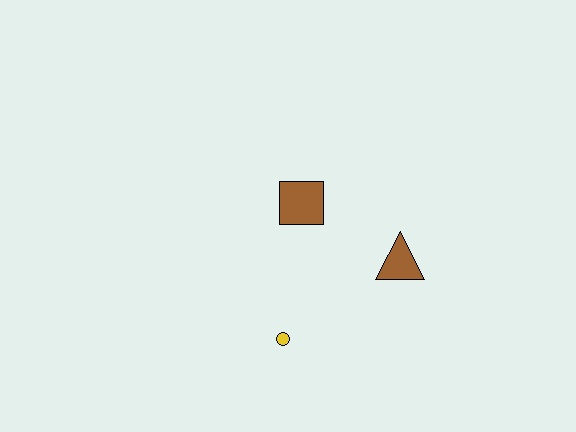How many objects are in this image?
There are 3 objects.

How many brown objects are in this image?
There are 2 brown objects.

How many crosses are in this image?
There are no crosses.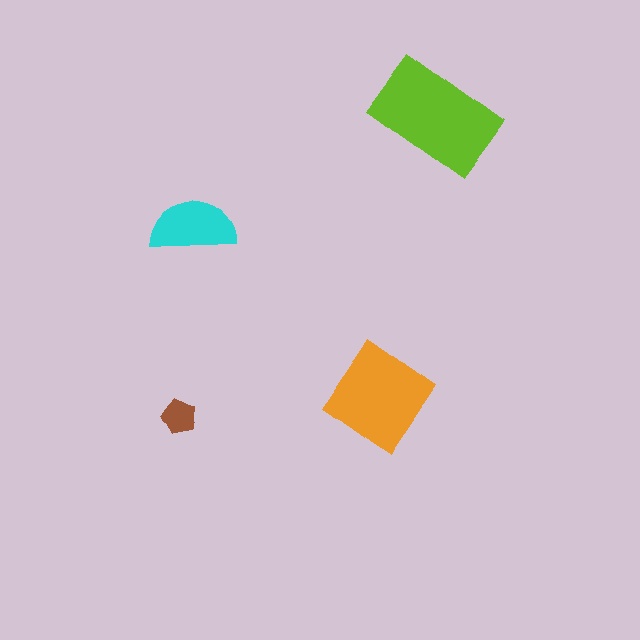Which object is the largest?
The lime rectangle.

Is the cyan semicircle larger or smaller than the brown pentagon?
Larger.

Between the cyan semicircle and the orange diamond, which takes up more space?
The orange diamond.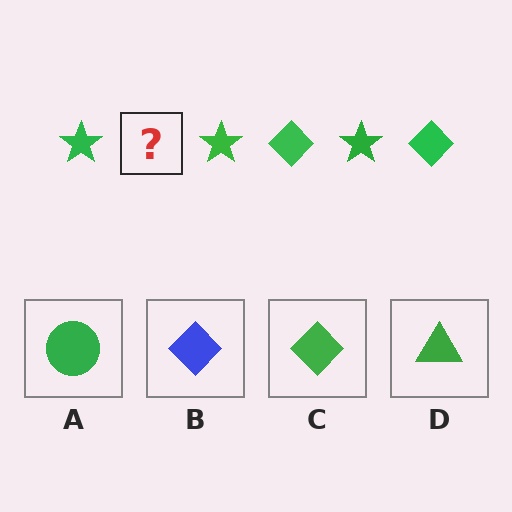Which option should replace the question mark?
Option C.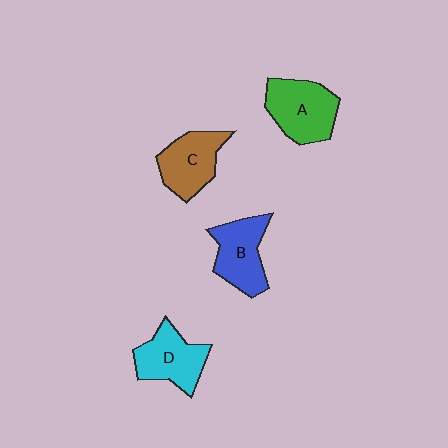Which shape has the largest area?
Shape A (green).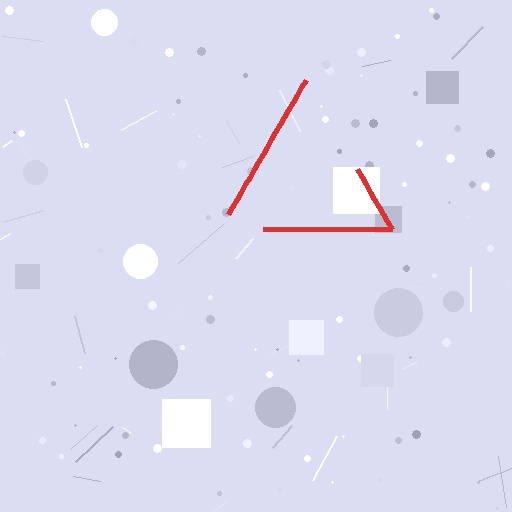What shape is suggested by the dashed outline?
The dashed outline suggests a triangle.